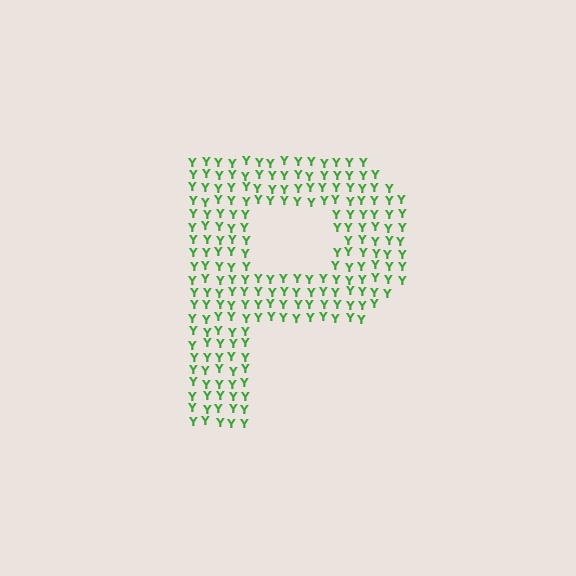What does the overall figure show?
The overall figure shows the letter P.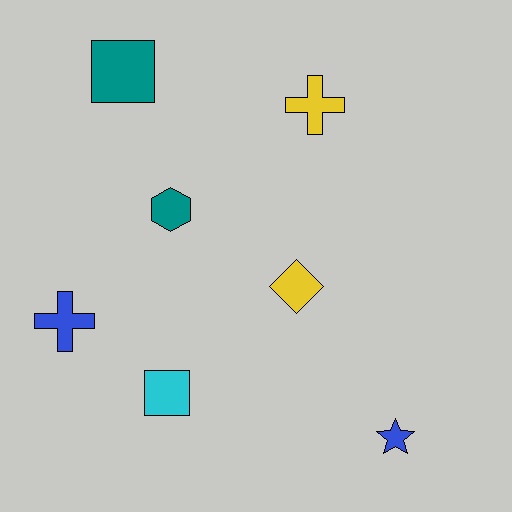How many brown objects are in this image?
There are no brown objects.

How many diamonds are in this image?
There is 1 diamond.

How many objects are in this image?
There are 7 objects.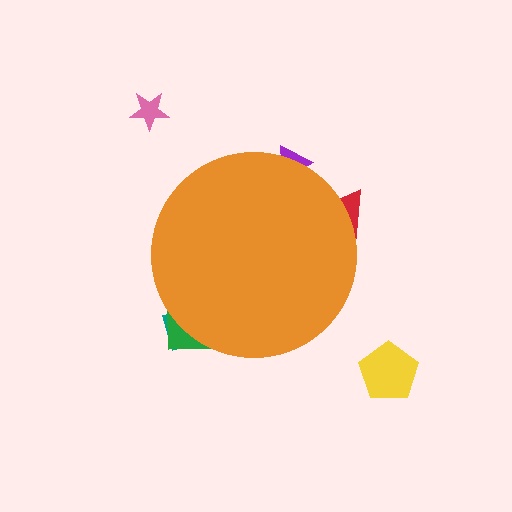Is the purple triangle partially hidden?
Yes, the purple triangle is partially hidden behind the orange circle.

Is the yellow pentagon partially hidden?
No, the yellow pentagon is fully visible.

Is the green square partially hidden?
Yes, the green square is partially hidden behind the orange circle.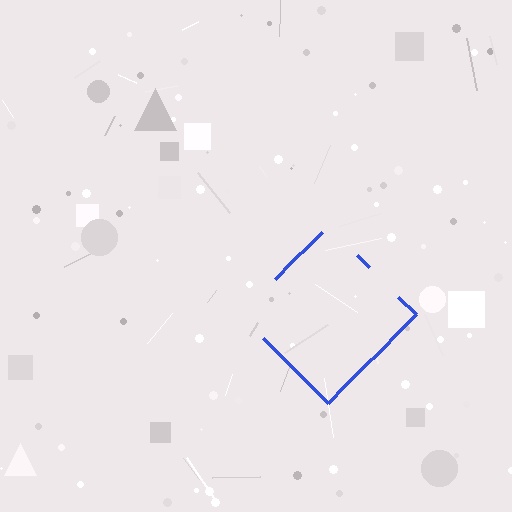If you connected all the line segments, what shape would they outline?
They would outline a diamond.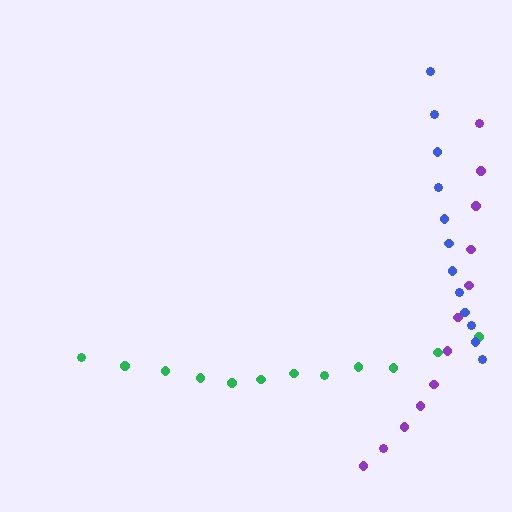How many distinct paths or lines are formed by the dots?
There are 3 distinct paths.